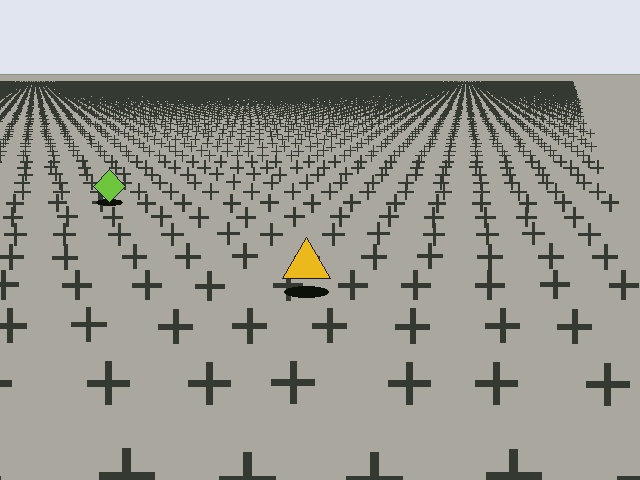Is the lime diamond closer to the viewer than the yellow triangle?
No. The yellow triangle is closer — you can tell from the texture gradient: the ground texture is coarser near it.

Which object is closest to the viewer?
The yellow triangle is closest. The texture marks near it are larger and more spread out.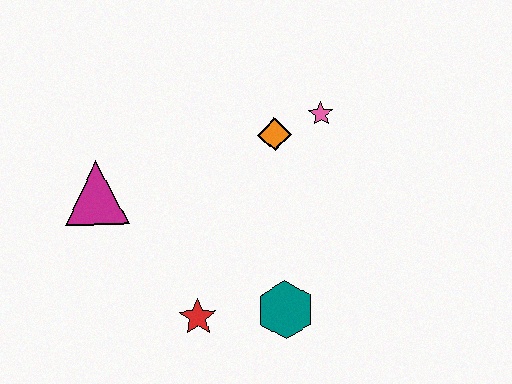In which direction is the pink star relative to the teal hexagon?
The pink star is above the teal hexagon.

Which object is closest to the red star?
The teal hexagon is closest to the red star.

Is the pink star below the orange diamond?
No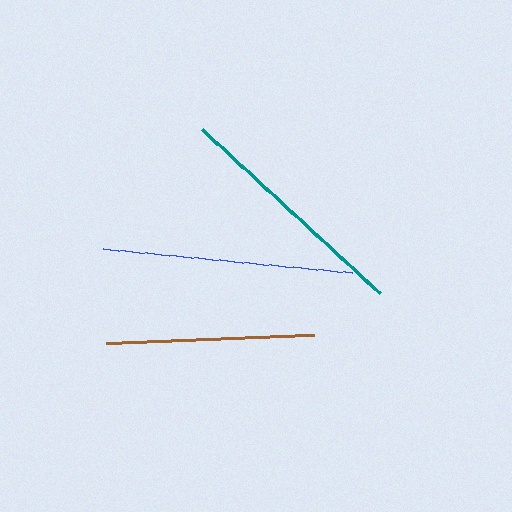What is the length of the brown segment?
The brown segment is approximately 208 pixels long.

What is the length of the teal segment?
The teal segment is approximately 242 pixels long.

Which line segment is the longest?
The blue line is the longest at approximately 251 pixels.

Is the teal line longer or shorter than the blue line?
The blue line is longer than the teal line.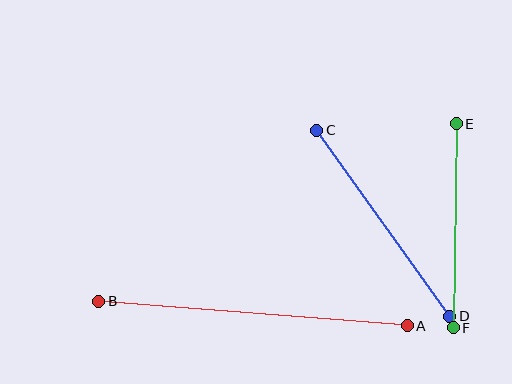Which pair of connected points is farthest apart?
Points A and B are farthest apart.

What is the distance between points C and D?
The distance is approximately 229 pixels.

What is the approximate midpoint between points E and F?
The midpoint is at approximately (455, 226) pixels.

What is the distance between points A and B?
The distance is approximately 310 pixels.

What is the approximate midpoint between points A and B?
The midpoint is at approximately (253, 314) pixels.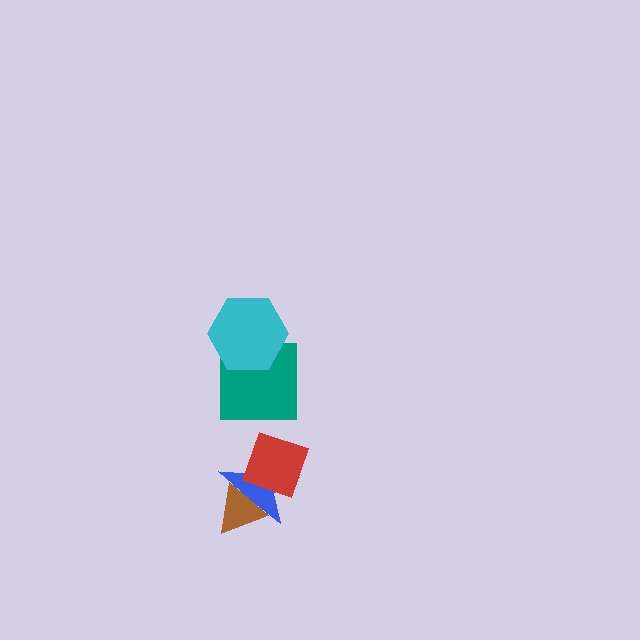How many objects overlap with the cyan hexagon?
1 object overlaps with the cyan hexagon.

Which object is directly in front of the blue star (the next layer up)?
The red diamond is directly in front of the blue star.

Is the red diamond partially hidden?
Yes, it is partially covered by another shape.